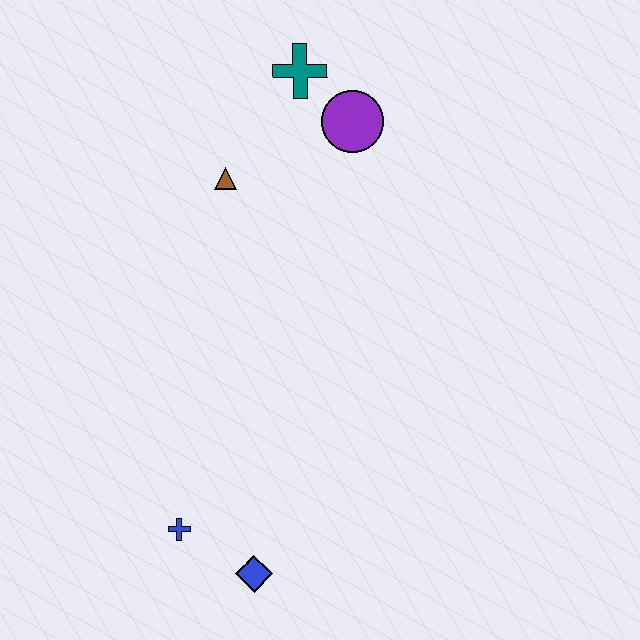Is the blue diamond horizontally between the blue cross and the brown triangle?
No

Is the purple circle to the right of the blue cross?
Yes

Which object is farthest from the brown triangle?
The blue diamond is farthest from the brown triangle.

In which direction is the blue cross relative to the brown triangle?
The blue cross is below the brown triangle.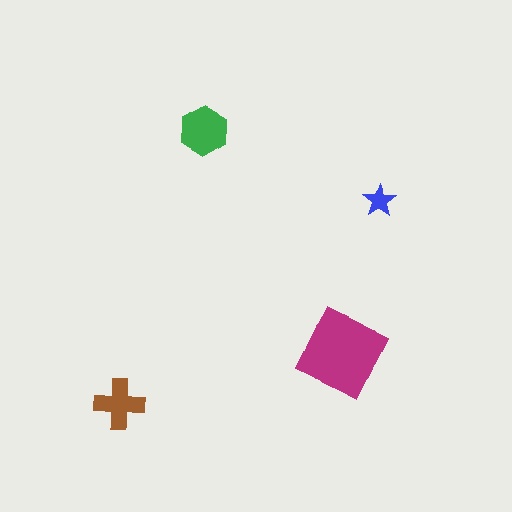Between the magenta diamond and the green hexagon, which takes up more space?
The magenta diamond.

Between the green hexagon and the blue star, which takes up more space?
The green hexagon.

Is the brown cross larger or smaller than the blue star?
Larger.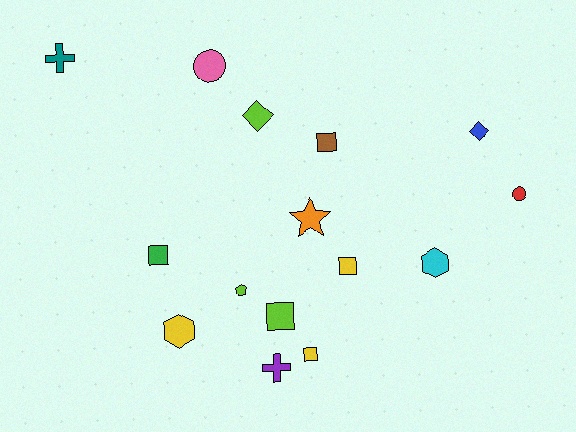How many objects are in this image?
There are 15 objects.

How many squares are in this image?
There are 5 squares.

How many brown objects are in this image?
There is 1 brown object.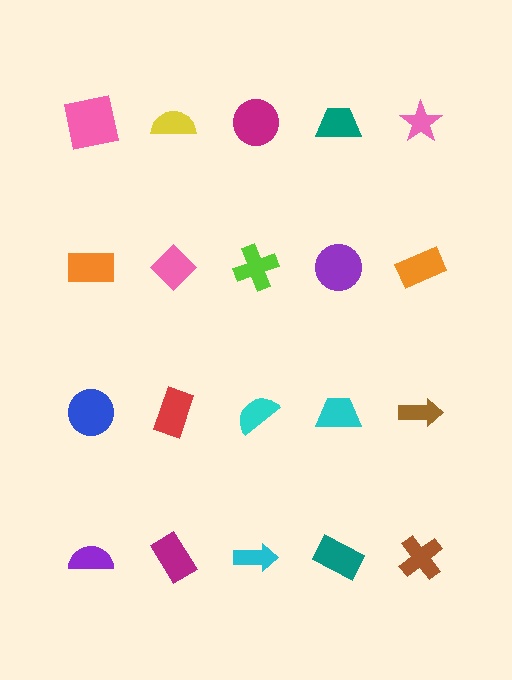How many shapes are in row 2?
5 shapes.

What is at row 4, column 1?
A purple semicircle.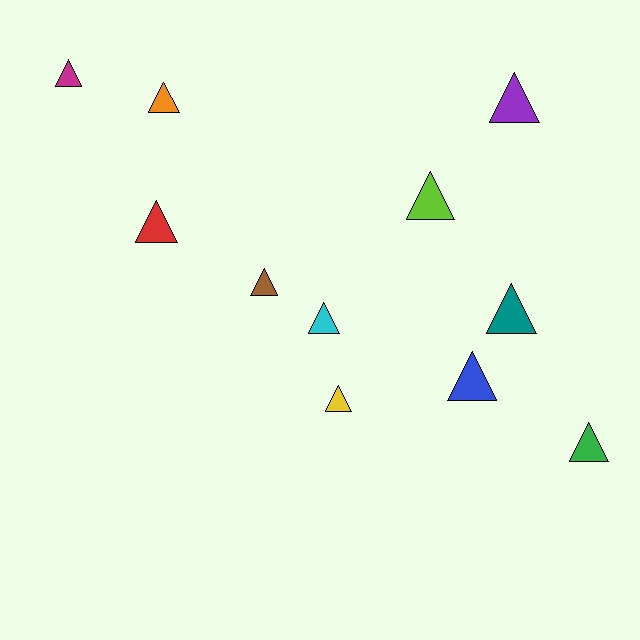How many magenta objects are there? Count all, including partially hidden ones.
There is 1 magenta object.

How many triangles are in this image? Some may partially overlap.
There are 11 triangles.